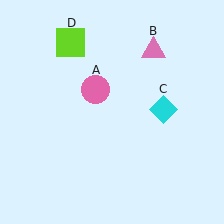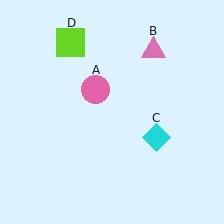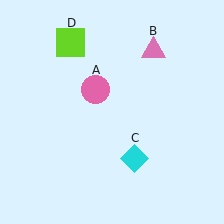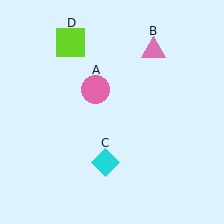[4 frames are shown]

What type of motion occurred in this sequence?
The cyan diamond (object C) rotated clockwise around the center of the scene.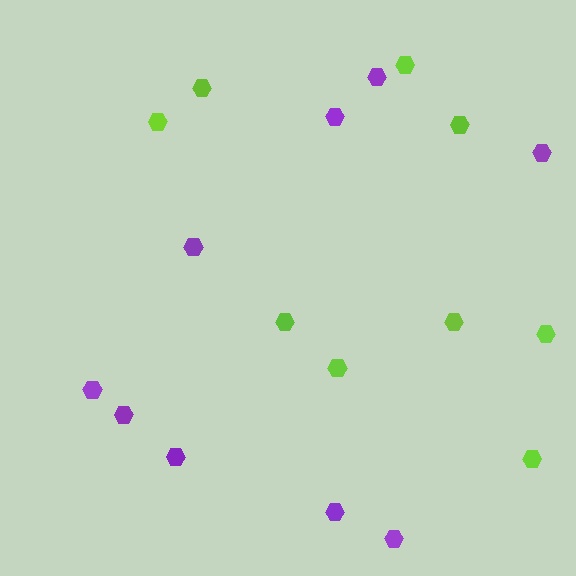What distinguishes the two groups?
There are 2 groups: one group of purple hexagons (9) and one group of lime hexagons (9).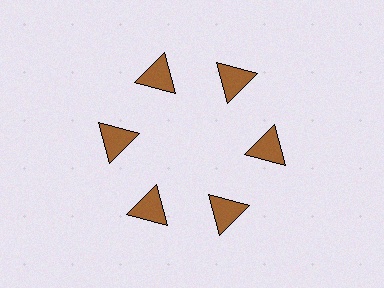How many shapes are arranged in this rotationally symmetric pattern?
There are 6 shapes, arranged in 6 groups of 1.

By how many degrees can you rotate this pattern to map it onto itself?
The pattern maps onto itself every 60 degrees of rotation.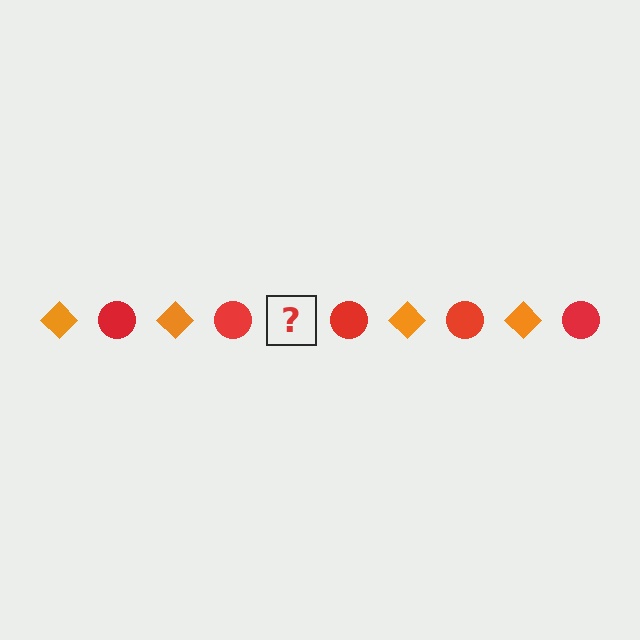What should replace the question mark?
The question mark should be replaced with an orange diamond.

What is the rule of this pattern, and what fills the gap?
The rule is that the pattern alternates between orange diamond and red circle. The gap should be filled with an orange diamond.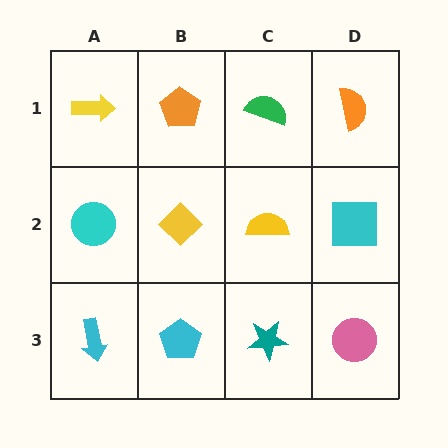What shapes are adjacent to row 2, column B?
An orange pentagon (row 1, column B), a cyan pentagon (row 3, column B), a cyan circle (row 2, column A), a yellow semicircle (row 2, column C).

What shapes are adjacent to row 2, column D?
An orange semicircle (row 1, column D), a pink circle (row 3, column D), a yellow semicircle (row 2, column C).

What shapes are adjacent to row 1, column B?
A yellow diamond (row 2, column B), a yellow arrow (row 1, column A), a green semicircle (row 1, column C).